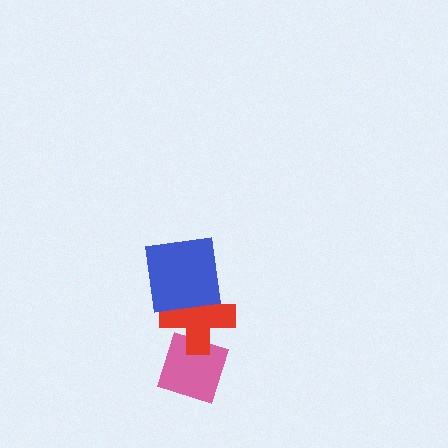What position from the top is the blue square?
The blue square is 1st from the top.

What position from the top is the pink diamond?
The pink diamond is 3rd from the top.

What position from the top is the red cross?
The red cross is 2nd from the top.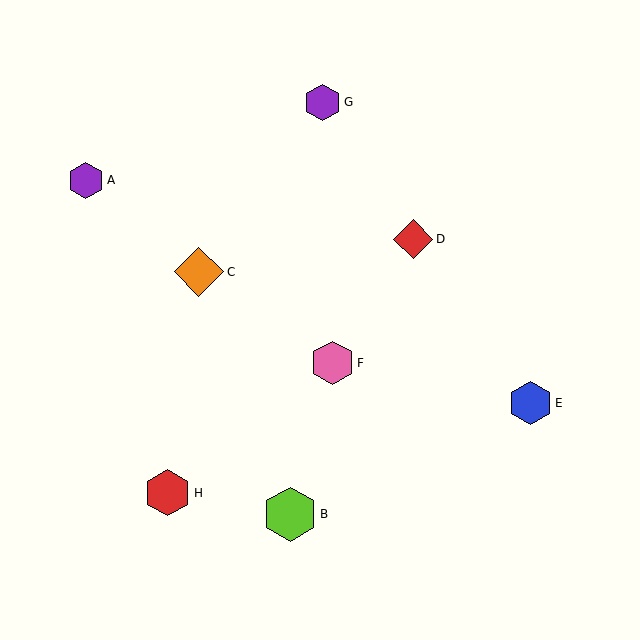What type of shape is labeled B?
Shape B is a lime hexagon.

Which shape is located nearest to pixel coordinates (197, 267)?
The orange diamond (labeled C) at (199, 272) is nearest to that location.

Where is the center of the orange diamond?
The center of the orange diamond is at (199, 272).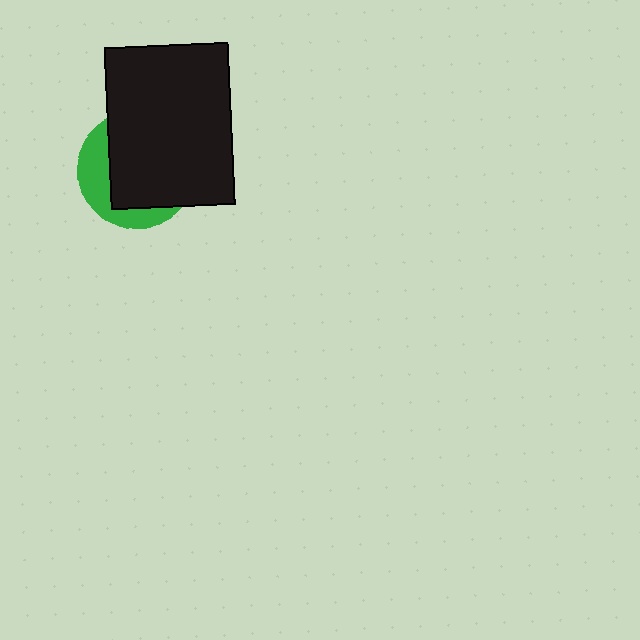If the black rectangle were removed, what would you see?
You would see the complete green circle.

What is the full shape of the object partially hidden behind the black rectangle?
The partially hidden object is a green circle.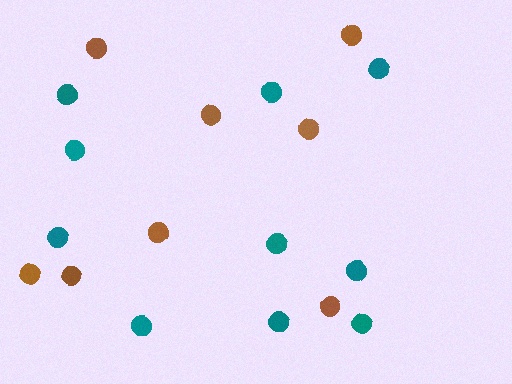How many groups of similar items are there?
There are 2 groups: one group of teal circles (10) and one group of brown circles (8).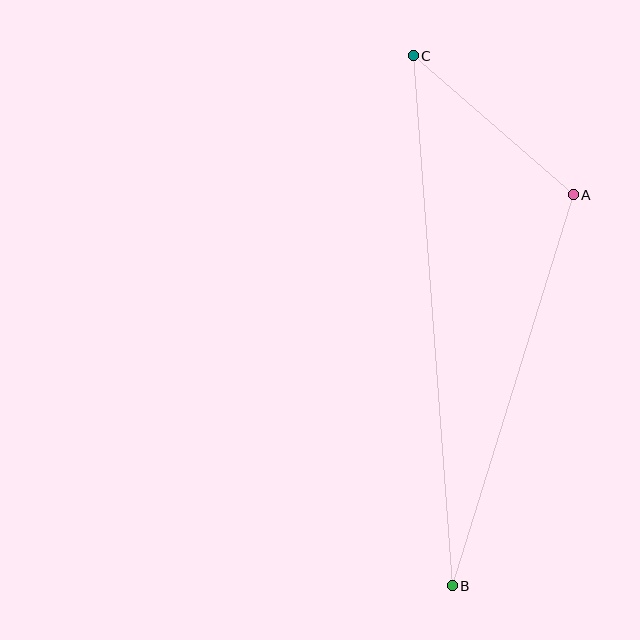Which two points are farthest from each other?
Points B and C are farthest from each other.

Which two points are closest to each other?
Points A and C are closest to each other.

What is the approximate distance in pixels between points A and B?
The distance between A and B is approximately 409 pixels.